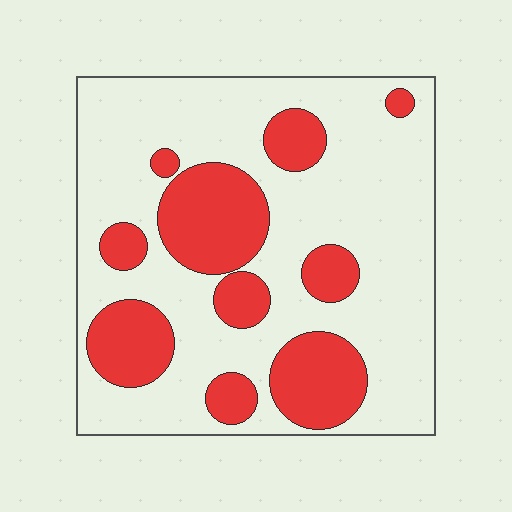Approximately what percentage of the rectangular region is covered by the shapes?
Approximately 30%.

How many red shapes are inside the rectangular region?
10.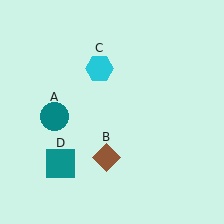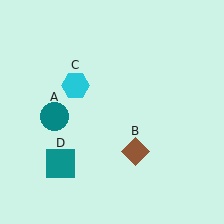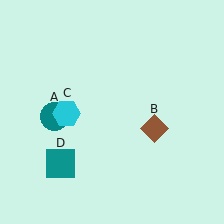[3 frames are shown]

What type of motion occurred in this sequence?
The brown diamond (object B), cyan hexagon (object C) rotated counterclockwise around the center of the scene.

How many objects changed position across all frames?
2 objects changed position: brown diamond (object B), cyan hexagon (object C).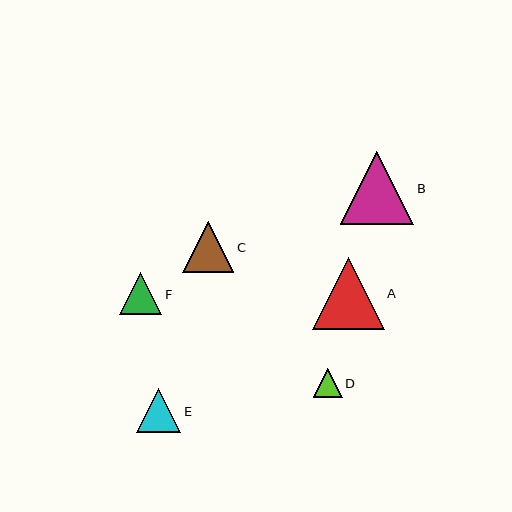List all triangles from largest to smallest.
From largest to smallest: B, A, C, E, F, D.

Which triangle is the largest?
Triangle B is the largest with a size of approximately 74 pixels.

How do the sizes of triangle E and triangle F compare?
Triangle E and triangle F are approximately the same size.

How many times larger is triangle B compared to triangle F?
Triangle B is approximately 1.8 times the size of triangle F.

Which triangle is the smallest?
Triangle D is the smallest with a size of approximately 29 pixels.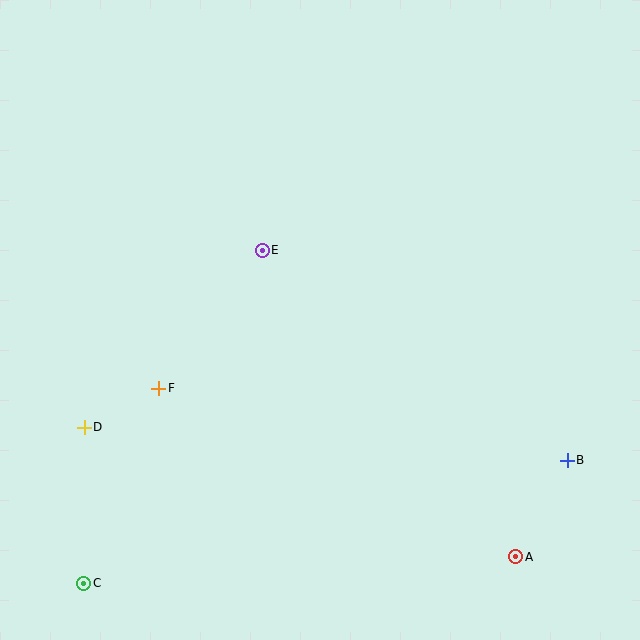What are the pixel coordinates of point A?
Point A is at (515, 557).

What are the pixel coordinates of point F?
Point F is at (159, 388).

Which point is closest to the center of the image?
Point E at (262, 250) is closest to the center.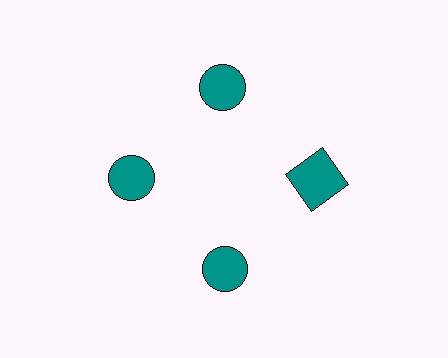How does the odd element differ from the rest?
It has a different shape: square instead of circle.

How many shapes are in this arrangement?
There are 4 shapes arranged in a ring pattern.